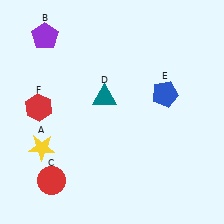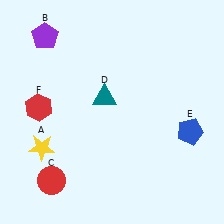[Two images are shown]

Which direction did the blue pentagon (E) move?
The blue pentagon (E) moved down.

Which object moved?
The blue pentagon (E) moved down.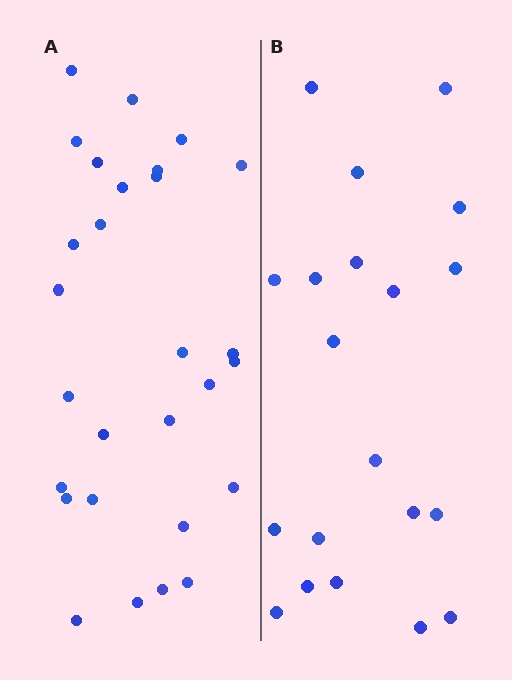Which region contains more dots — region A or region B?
Region A (the left region) has more dots.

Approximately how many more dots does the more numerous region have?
Region A has roughly 8 or so more dots than region B.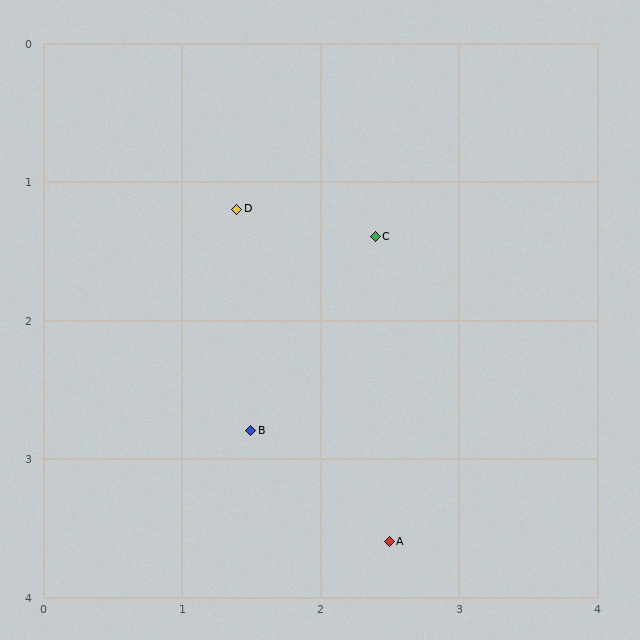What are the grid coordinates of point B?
Point B is at approximately (1.5, 2.8).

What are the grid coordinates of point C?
Point C is at approximately (2.4, 1.4).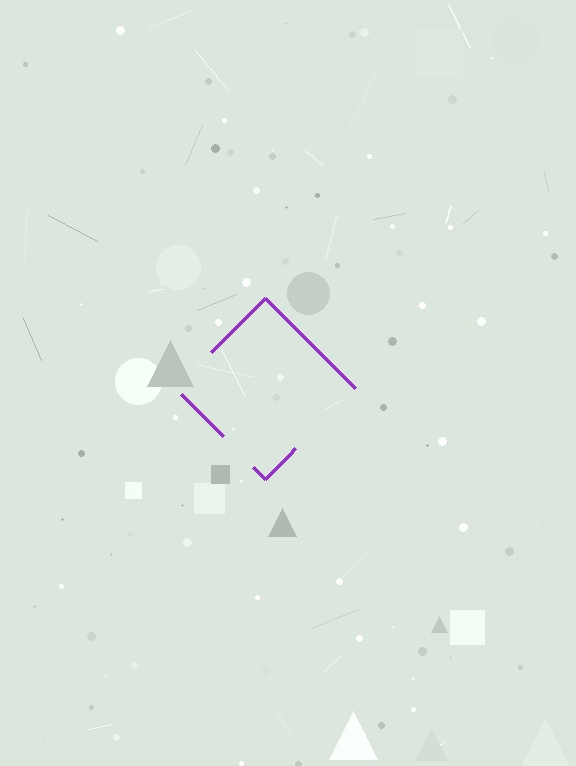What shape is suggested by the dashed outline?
The dashed outline suggests a diamond.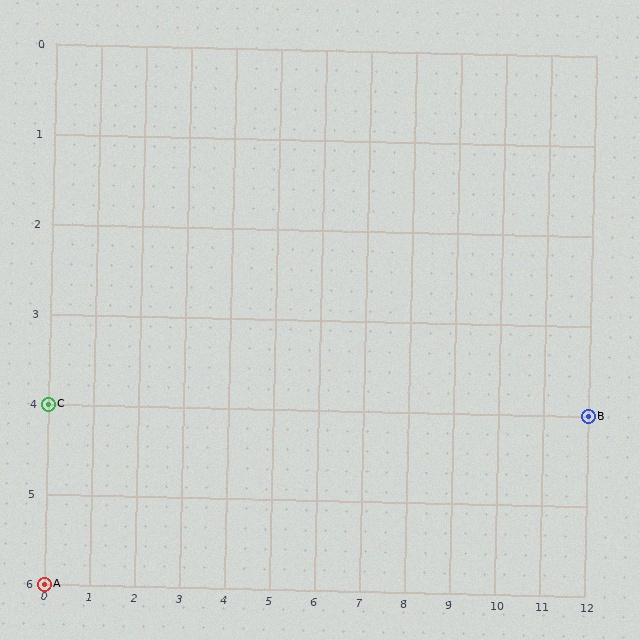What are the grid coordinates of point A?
Point A is at grid coordinates (0, 6).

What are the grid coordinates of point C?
Point C is at grid coordinates (0, 4).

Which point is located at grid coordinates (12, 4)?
Point B is at (12, 4).